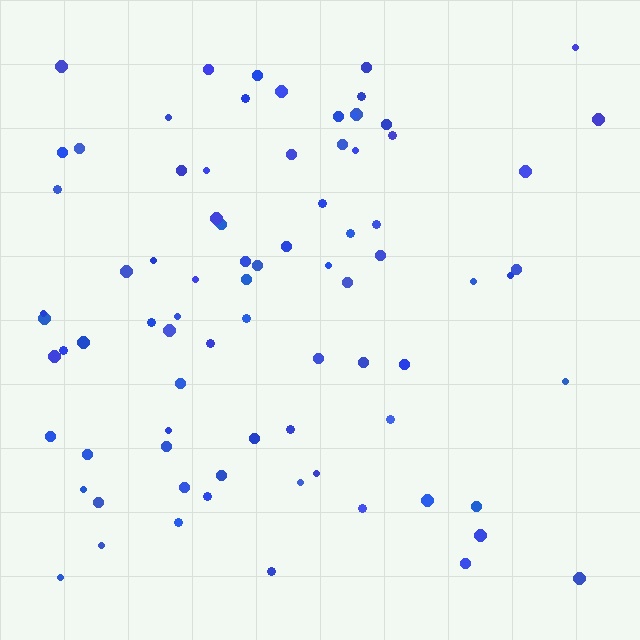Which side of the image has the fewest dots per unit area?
The right.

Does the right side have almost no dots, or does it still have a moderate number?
Still a moderate number, just noticeably fewer than the left.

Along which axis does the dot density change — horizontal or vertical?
Horizontal.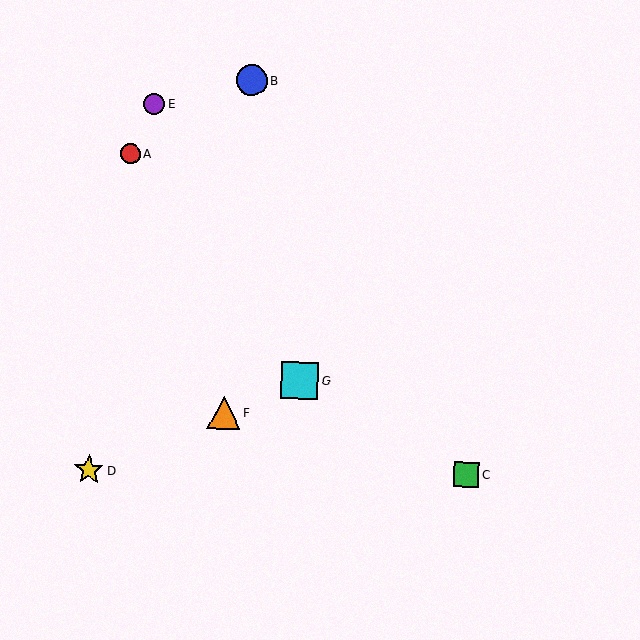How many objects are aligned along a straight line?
3 objects (D, F, G) are aligned along a straight line.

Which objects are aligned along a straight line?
Objects D, F, G are aligned along a straight line.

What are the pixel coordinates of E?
Object E is at (154, 104).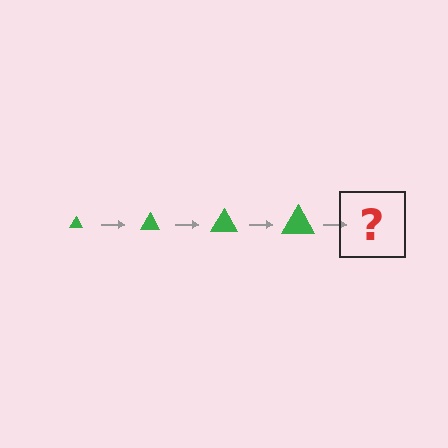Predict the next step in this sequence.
The next step is a green triangle, larger than the previous one.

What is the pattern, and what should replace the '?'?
The pattern is that the triangle gets progressively larger each step. The '?' should be a green triangle, larger than the previous one.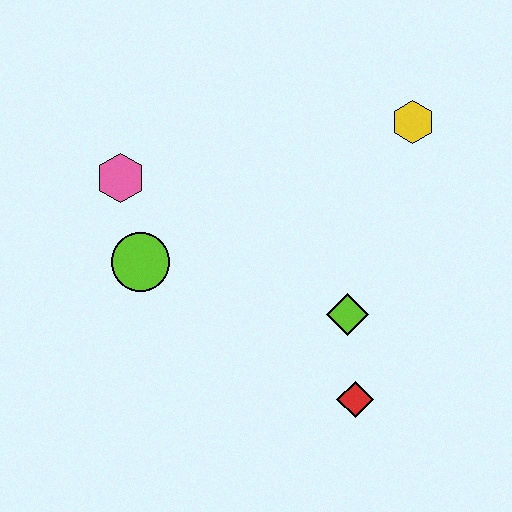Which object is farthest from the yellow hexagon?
The lime circle is farthest from the yellow hexagon.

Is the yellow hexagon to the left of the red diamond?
No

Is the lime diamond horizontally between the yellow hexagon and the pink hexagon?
Yes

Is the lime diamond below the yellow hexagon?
Yes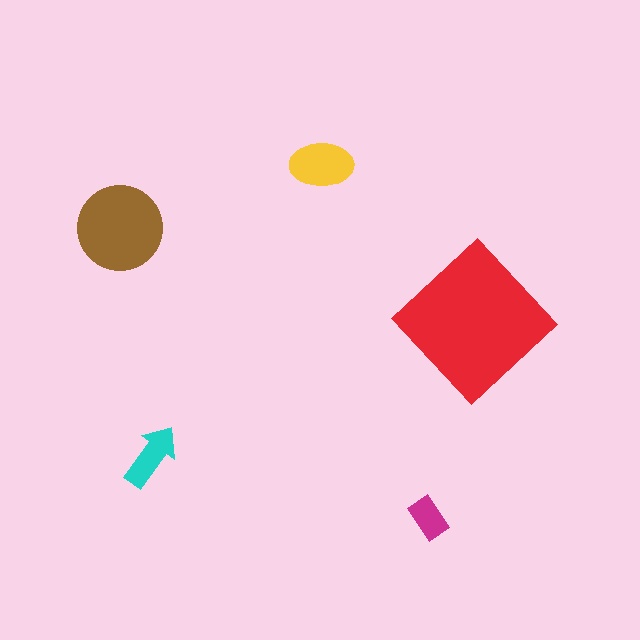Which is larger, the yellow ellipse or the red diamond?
The red diamond.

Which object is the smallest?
The magenta rectangle.